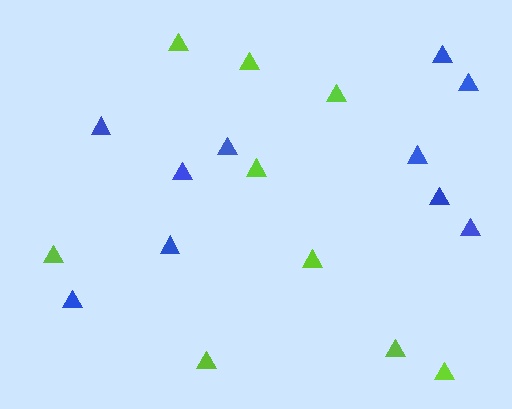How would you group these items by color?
There are 2 groups: one group of blue triangles (10) and one group of lime triangles (9).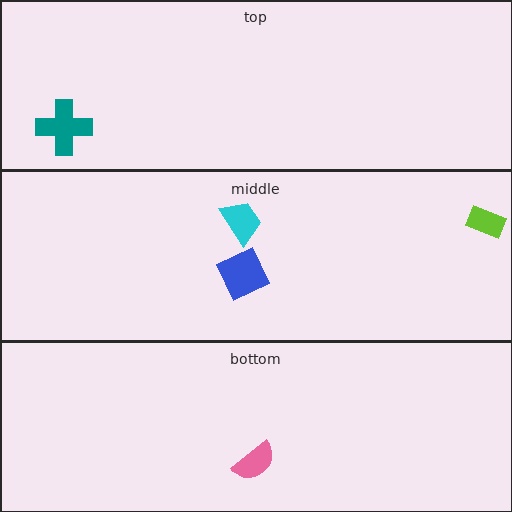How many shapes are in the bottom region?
1.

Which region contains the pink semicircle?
The bottom region.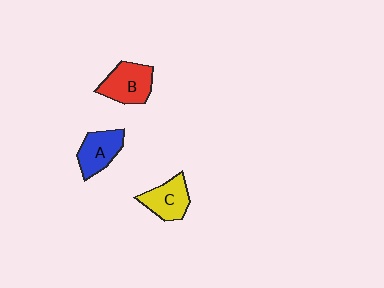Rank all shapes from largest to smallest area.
From largest to smallest: B (red), A (blue), C (yellow).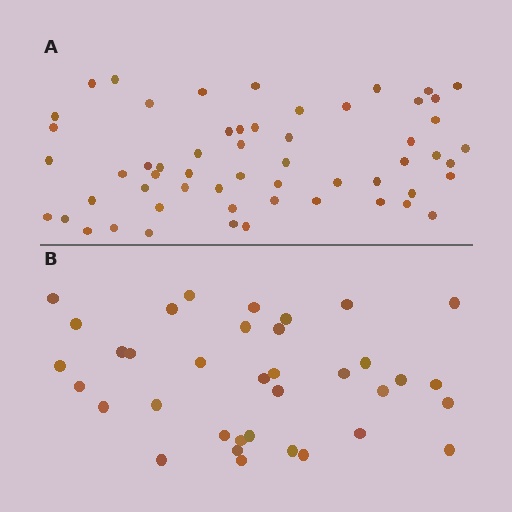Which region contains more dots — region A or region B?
Region A (the top region) has more dots.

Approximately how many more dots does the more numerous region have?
Region A has approximately 20 more dots than region B.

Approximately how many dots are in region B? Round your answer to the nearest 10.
About 40 dots. (The exact count is 36, which rounds to 40.)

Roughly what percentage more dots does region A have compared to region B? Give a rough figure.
About 60% more.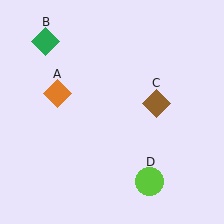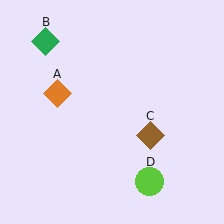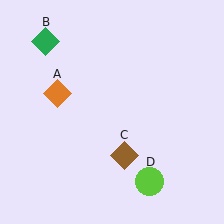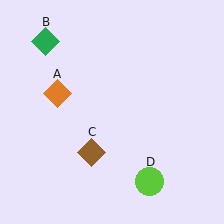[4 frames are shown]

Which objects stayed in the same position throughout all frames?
Orange diamond (object A) and green diamond (object B) and lime circle (object D) remained stationary.